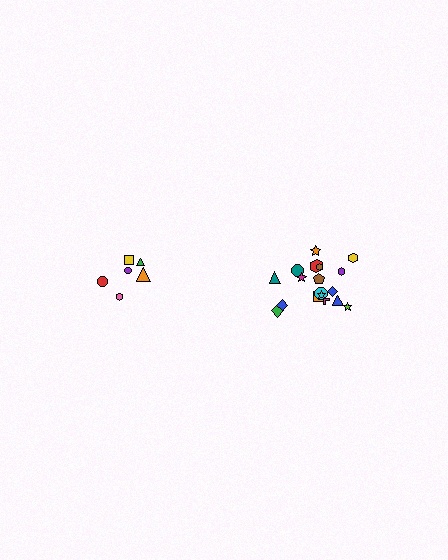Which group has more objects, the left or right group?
The right group.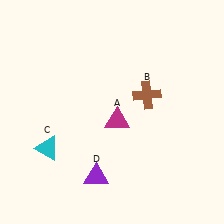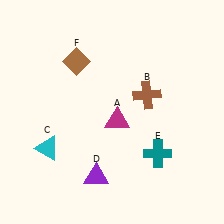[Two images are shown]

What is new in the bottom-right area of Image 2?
A teal cross (E) was added in the bottom-right area of Image 2.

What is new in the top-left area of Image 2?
A brown diamond (F) was added in the top-left area of Image 2.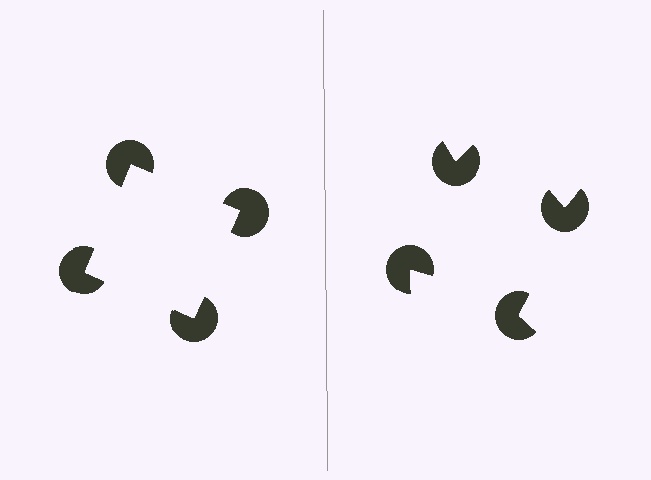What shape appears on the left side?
An illusory square.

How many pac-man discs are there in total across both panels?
8 — 4 on each side.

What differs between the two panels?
The pac-man discs are positioned identically on both sides; only the wedge orientations differ. On the left they align to a square; on the right they are misaligned.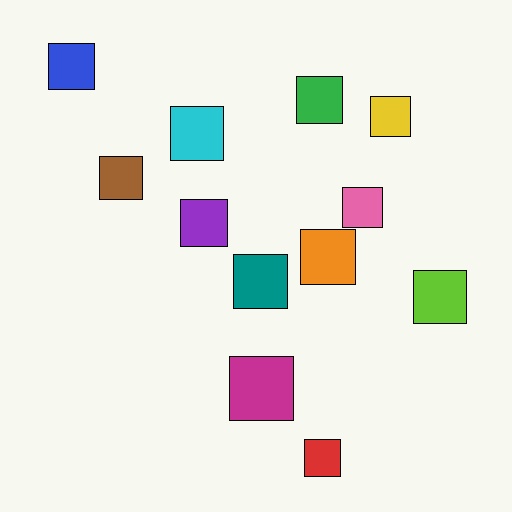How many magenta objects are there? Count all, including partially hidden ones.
There is 1 magenta object.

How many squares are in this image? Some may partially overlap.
There are 12 squares.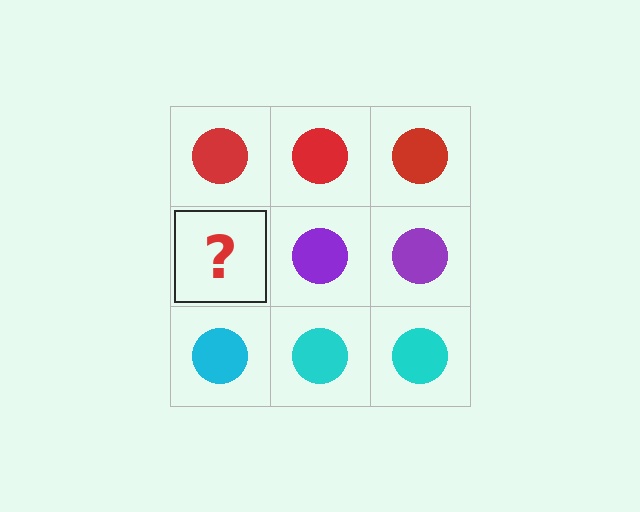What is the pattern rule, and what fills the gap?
The rule is that each row has a consistent color. The gap should be filled with a purple circle.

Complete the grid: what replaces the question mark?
The question mark should be replaced with a purple circle.